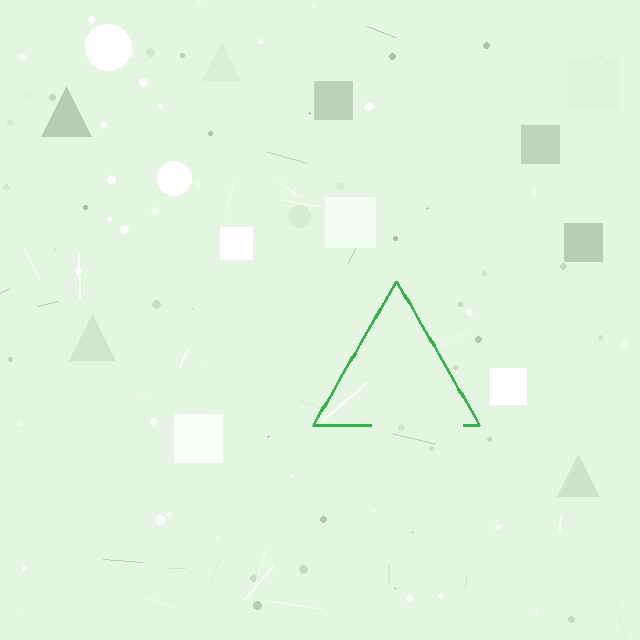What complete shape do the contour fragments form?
The contour fragments form a triangle.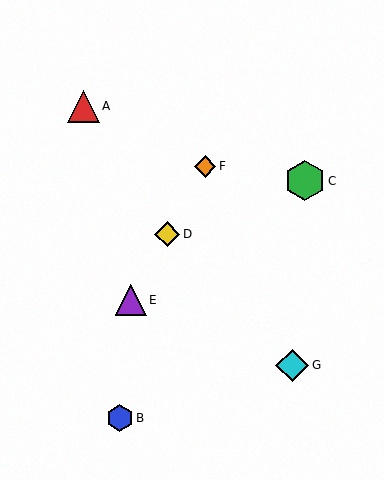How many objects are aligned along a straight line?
3 objects (D, E, F) are aligned along a straight line.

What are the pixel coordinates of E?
Object E is at (131, 300).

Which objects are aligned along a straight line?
Objects D, E, F are aligned along a straight line.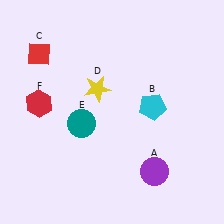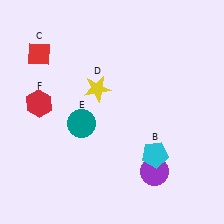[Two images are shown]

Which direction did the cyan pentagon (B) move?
The cyan pentagon (B) moved down.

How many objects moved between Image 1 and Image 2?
1 object moved between the two images.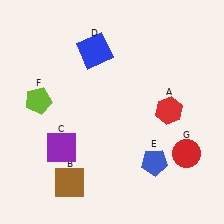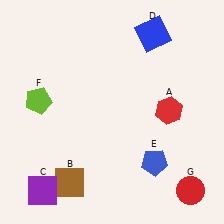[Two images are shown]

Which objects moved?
The objects that moved are: the purple square (C), the blue square (D), the red circle (G).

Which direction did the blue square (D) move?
The blue square (D) moved right.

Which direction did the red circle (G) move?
The red circle (G) moved down.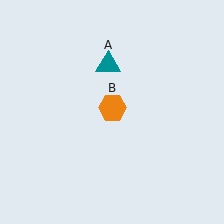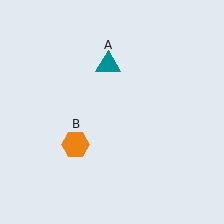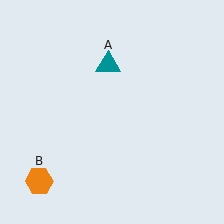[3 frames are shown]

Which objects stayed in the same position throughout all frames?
Teal triangle (object A) remained stationary.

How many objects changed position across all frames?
1 object changed position: orange hexagon (object B).